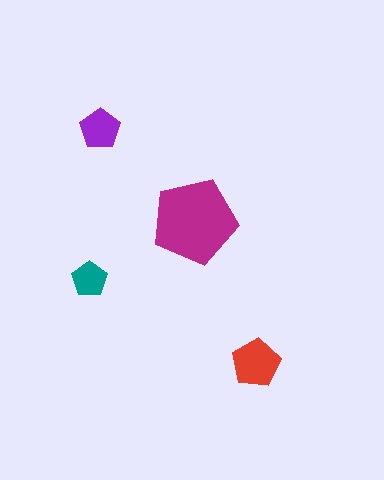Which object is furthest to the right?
The red pentagon is rightmost.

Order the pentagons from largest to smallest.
the magenta one, the red one, the purple one, the teal one.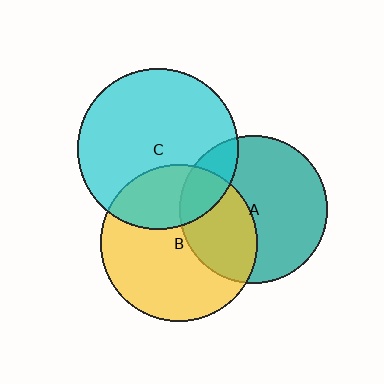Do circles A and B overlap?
Yes.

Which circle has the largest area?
Circle C (cyan).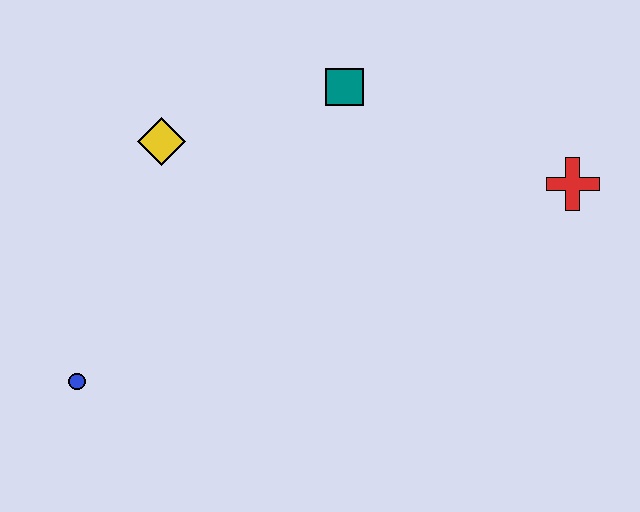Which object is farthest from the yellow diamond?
The red cross is farthest from the yellow diamond.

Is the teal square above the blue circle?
Yes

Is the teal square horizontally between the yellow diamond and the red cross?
Yes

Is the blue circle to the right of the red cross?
No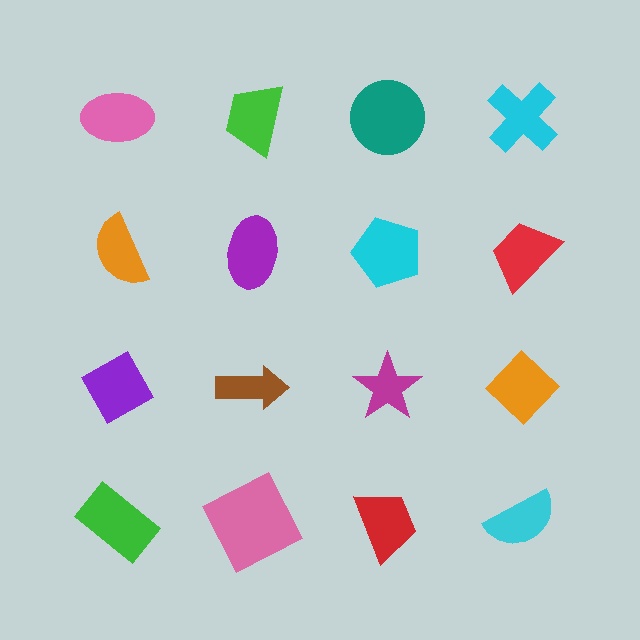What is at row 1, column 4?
A cyan cross.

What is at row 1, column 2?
A green trapezoid.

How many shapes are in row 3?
4 shapes.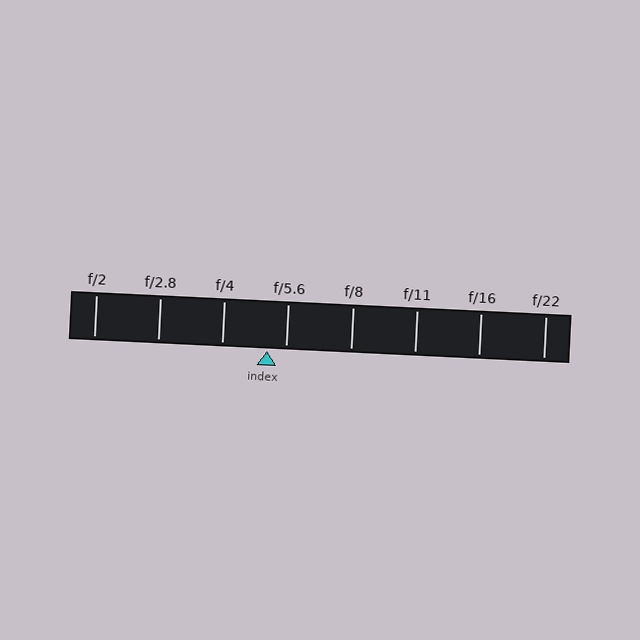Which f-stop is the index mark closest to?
The index mark is closest to f/5.6.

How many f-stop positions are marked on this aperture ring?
There are 8 f-stop positions marked.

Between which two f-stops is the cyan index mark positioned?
The index mark is between f/4 and f/5.6.